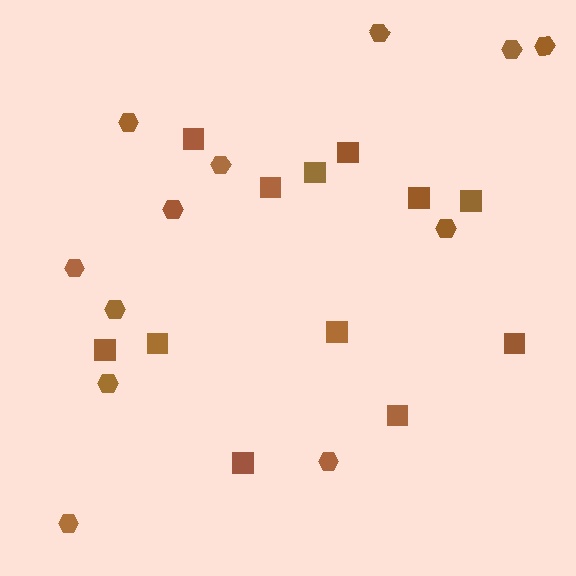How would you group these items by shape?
There are 2 groups: one group of hexagons (12) and one group of squares (12).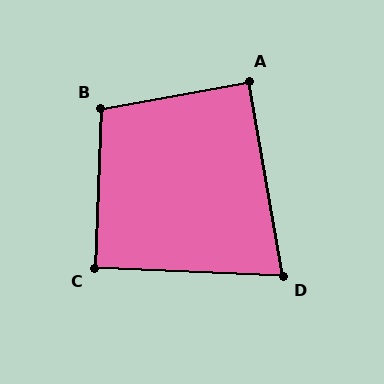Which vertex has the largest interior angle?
B, at approximately 102 degrees.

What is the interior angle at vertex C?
Approximately 90 degrees (approximately right).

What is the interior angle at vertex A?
Approximately 90 degrees (approximately right).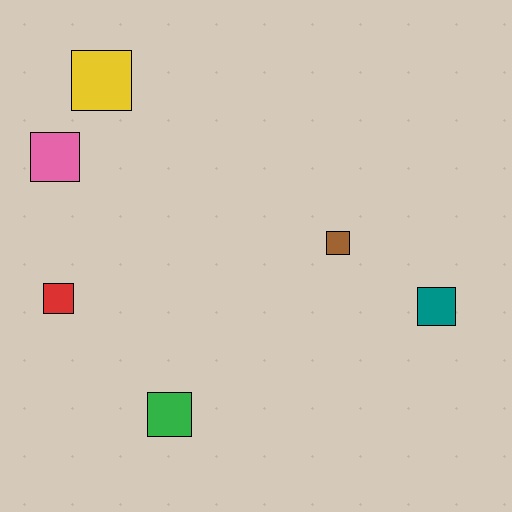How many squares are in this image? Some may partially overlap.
There are 6 squares.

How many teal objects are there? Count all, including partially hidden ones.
There is 1 teal object.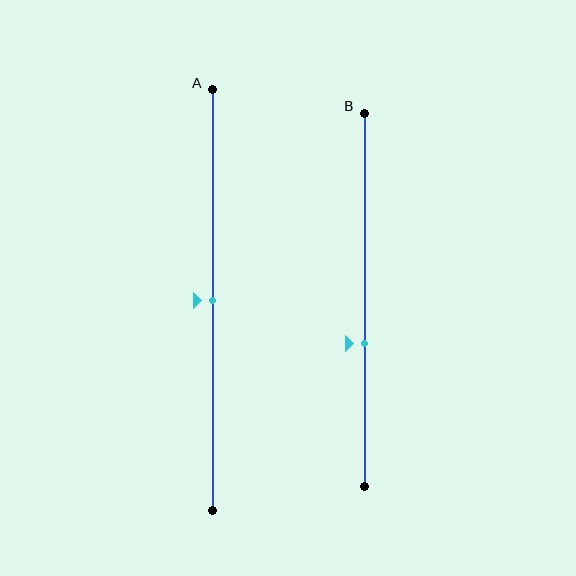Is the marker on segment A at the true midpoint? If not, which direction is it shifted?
Yes, the marker on segment A is at the true midpoint.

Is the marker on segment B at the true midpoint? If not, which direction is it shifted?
No, the marker on segment B is shifted downward by about 12% of the segment length.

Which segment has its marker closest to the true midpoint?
Segment A has its marker closest to the true midpoint.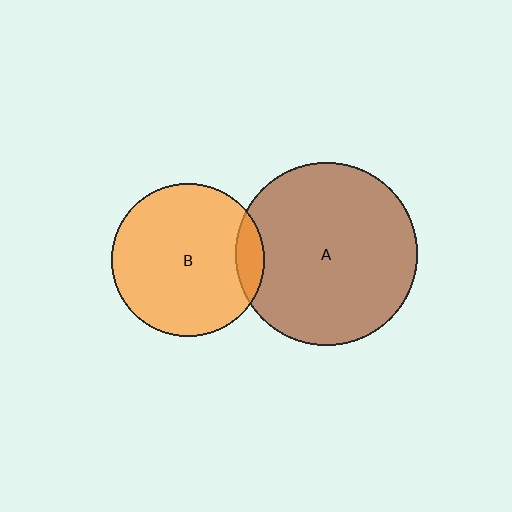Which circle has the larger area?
Circle A (brown).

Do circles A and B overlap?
Yes.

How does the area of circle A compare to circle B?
Approximately 1.4 times.